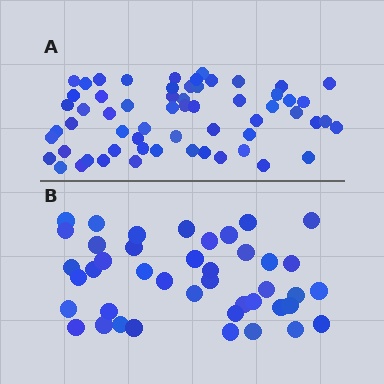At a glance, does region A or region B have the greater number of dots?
Region A (the top region) has more dots.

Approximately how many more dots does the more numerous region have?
Region A has approximately 20 more dots than region B.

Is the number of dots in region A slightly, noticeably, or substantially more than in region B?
Region A has noticeably more, but not dramatically so. The ratio is roughly 1.4 to 1.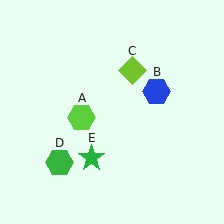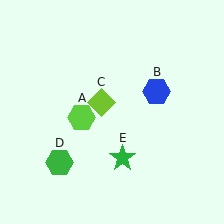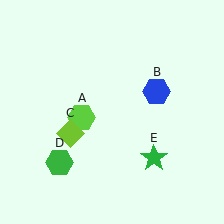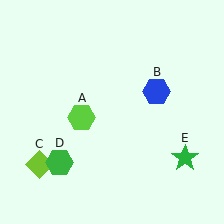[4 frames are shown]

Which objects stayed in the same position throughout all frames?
Lime hexagon (object A) and blue hexagon (object B) and green hexagon (object D) remained stationary.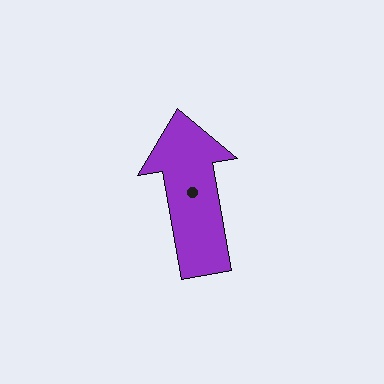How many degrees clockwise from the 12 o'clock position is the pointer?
Approximately 350 degrees.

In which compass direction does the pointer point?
North.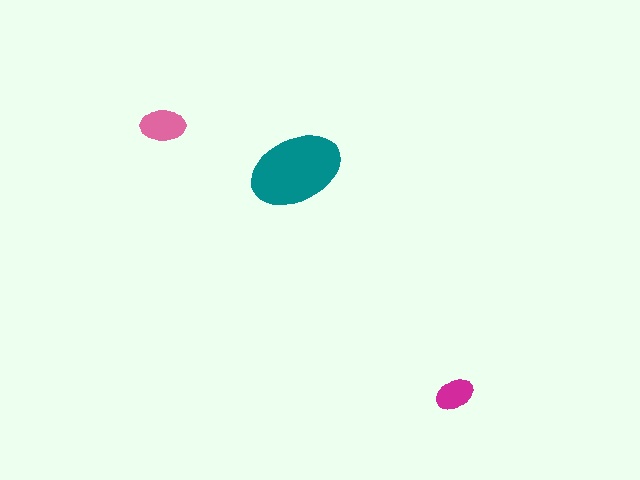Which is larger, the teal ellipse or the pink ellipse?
The teal one.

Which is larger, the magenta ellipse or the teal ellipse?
The teal one.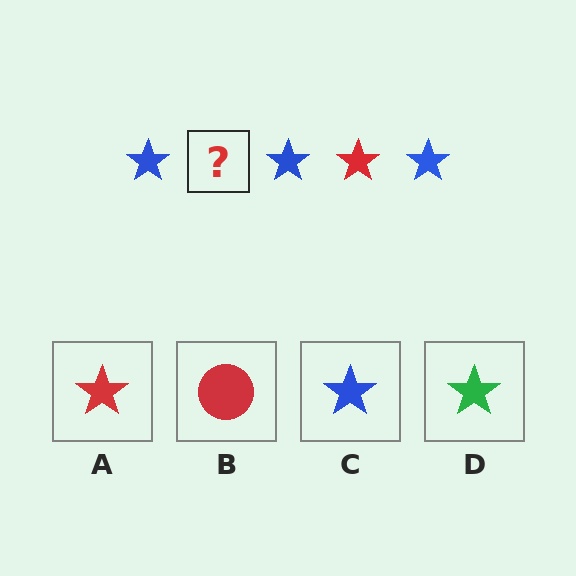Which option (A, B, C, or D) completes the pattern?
A.